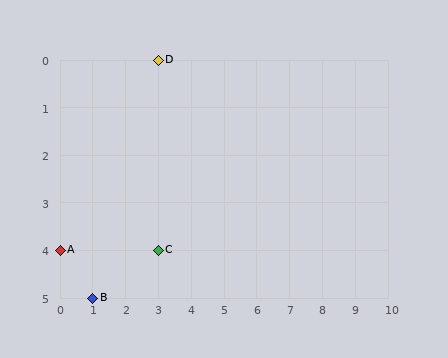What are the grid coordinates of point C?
Point C is at grid coordinates (3, 4).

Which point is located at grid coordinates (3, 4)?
Point C is at (3, 4).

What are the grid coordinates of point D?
Point D is at grid coordinates (3, 0).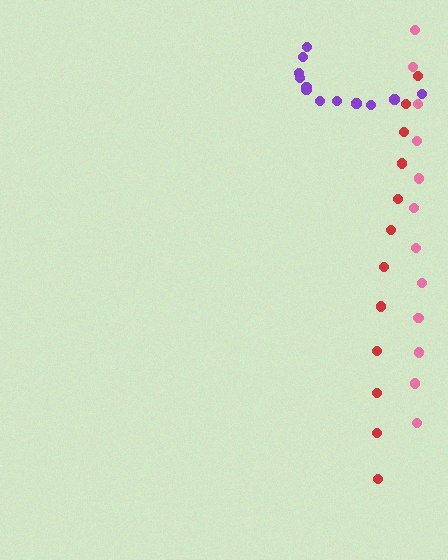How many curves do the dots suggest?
There are 3 distinct paths.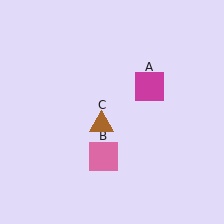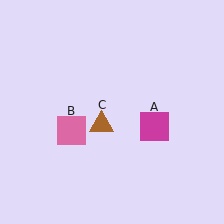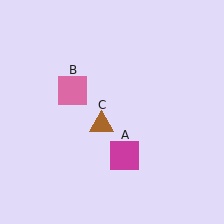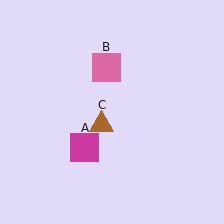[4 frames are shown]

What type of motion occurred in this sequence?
The magenta square (object A), pink square (object B) rotated clockwise around the center of the scene.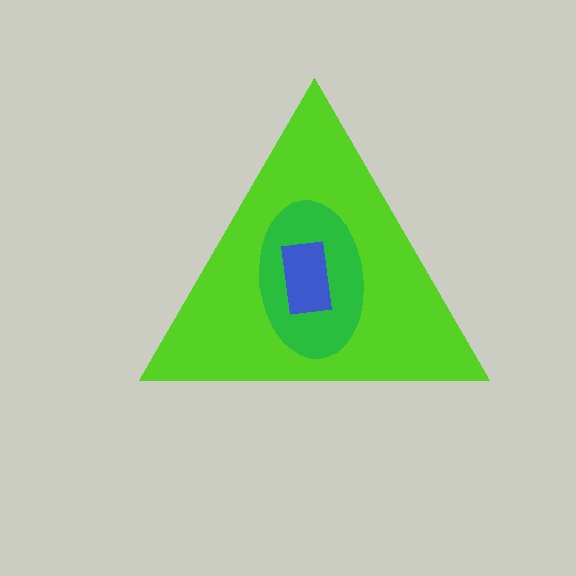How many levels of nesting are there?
3.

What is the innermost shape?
The blue rectangle.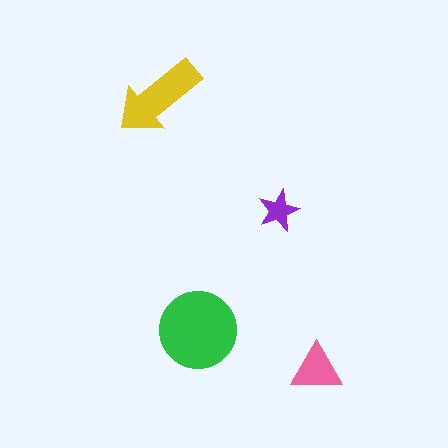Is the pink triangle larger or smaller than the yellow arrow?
Smaller.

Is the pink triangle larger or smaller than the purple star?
Larger.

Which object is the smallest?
The purple star.